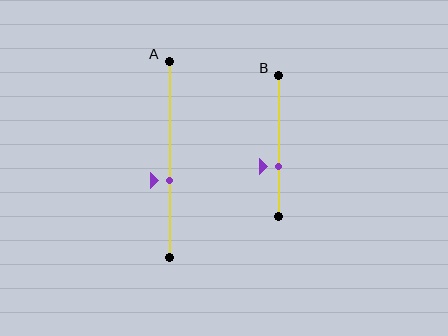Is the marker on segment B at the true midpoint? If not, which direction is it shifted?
No, the marker on segment B is shifted downward by about 15% of the segment length.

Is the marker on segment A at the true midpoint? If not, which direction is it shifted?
No, the marker on segment A is shifted downward by about 11% of the segment length.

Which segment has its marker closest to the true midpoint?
Segment A has its marker closest to the true midpoint.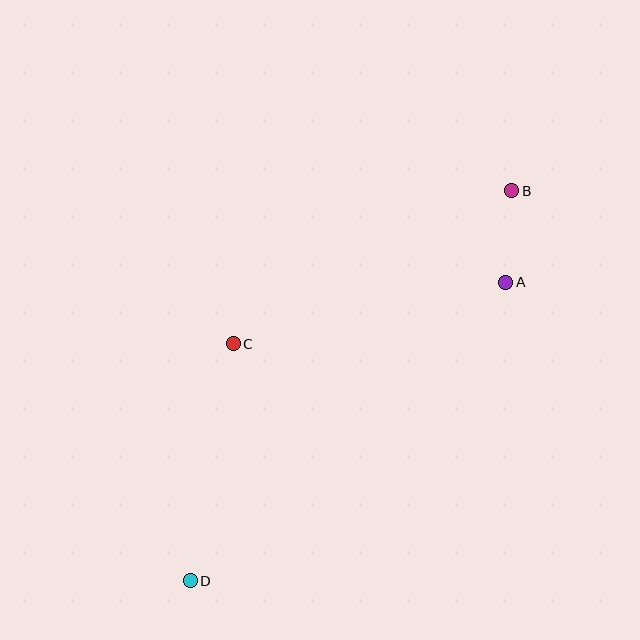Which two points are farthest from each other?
Points B and D are farthest from each other.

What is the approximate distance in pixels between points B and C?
The distance between B and C is approximately 317 pixels.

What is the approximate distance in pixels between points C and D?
The distance between C and D is approximately 241 pixels.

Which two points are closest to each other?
Points A and B are closest to each other.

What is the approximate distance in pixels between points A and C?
The distance between A and C is approximately 279 pixels.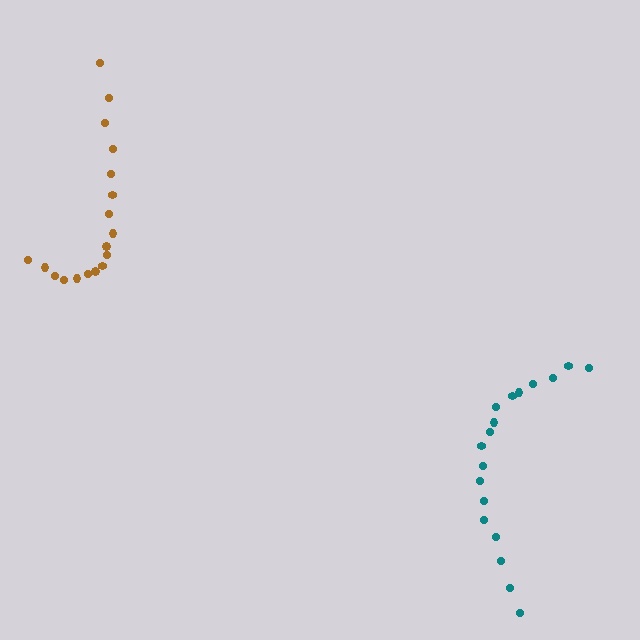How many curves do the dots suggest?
There are 2 distinct paths.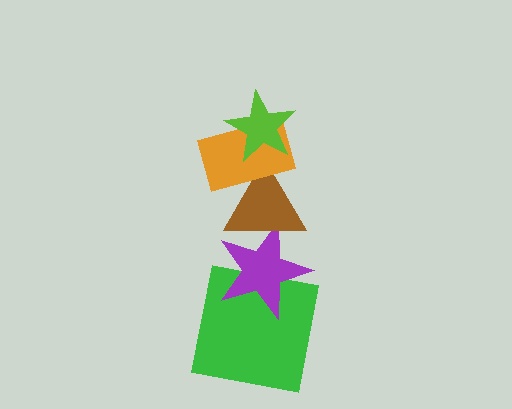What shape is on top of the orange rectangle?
The lime star is on top of the orange rectangle.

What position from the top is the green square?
The green square is 5th from the top.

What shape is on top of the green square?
The purple star is on top of the green square.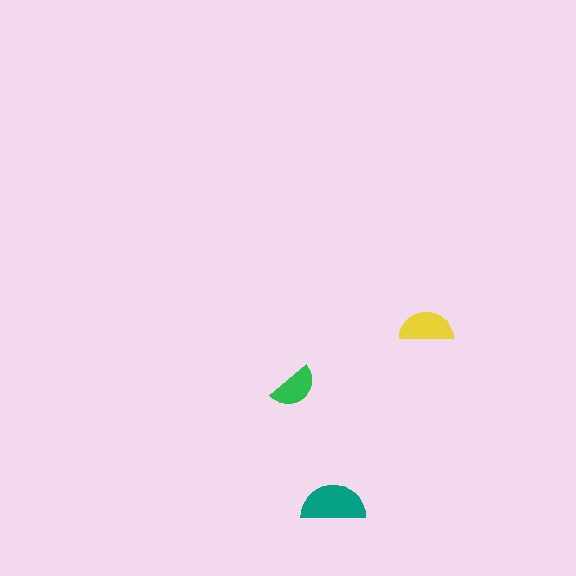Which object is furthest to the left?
The green semicircle is leftmost.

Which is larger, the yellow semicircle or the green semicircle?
The yellow one.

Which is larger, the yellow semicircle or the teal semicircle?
The teal one.